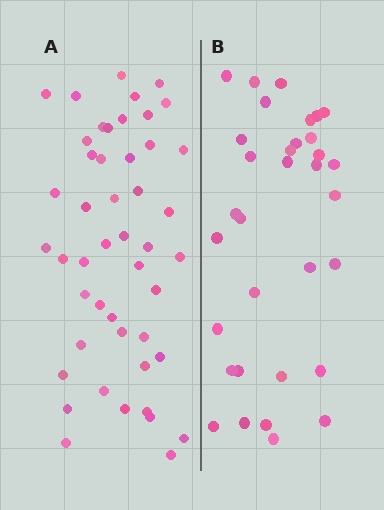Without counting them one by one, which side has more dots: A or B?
Region A (the left region) has more dots.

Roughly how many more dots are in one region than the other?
Region A has approximately 15 more dots than region B.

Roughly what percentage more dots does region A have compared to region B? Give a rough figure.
About 40% more.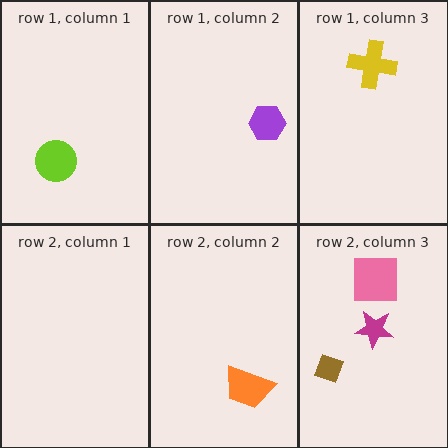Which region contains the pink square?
The row 2, column 3 region.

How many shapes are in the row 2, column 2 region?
1.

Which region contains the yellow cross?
The row 1, column 3 region.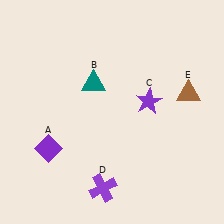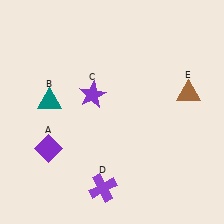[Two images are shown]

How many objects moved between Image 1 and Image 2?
2 objects moved between the two images.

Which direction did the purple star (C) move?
The purple star (C) moved left.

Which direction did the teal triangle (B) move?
The teal triangle (B) moved left.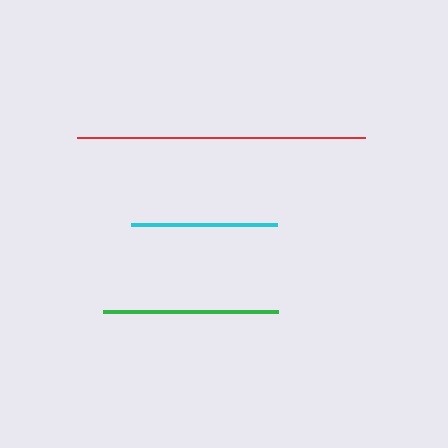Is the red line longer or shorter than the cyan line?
The red line is longer than the cyan line.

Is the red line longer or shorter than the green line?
The red line is longer than the green line.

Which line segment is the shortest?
The cyan line is the shortest at approximately 146 pixels.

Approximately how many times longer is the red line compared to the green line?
The red line is approximately 1.6 times the length of the green line.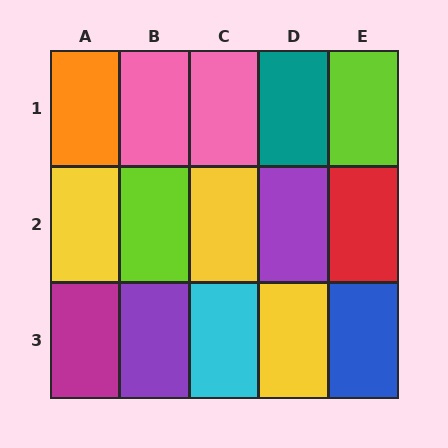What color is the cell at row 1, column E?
Lime.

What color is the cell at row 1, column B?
Pink.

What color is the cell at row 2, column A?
Yellow.